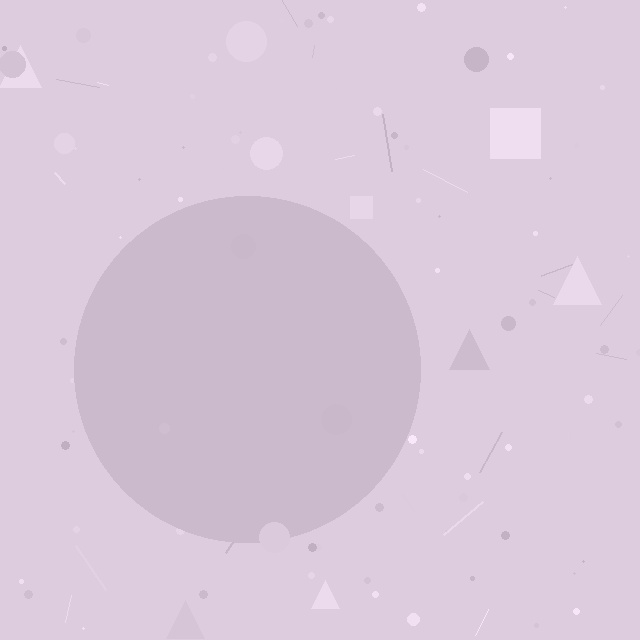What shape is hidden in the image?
A circle is hidden in the image.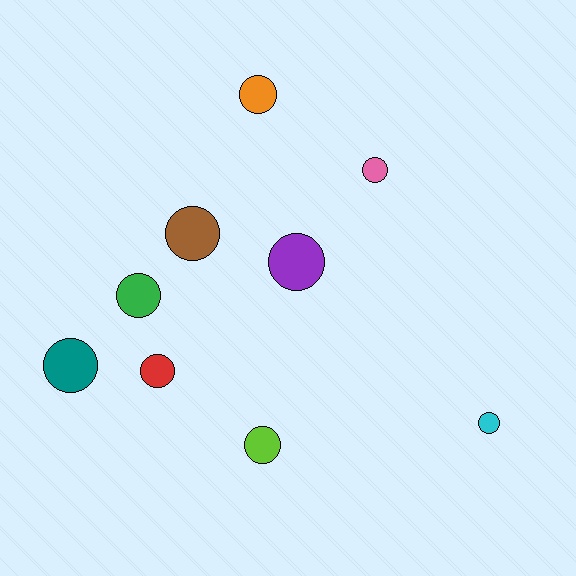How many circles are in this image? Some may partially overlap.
There are 9 circles.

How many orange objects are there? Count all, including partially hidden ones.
There is 1 orange object.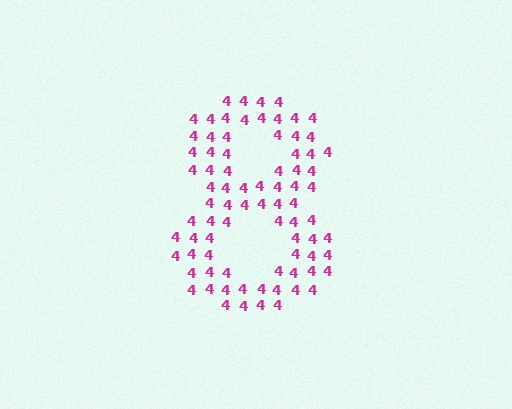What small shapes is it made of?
It is made of small digit 4's.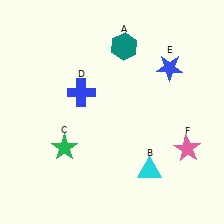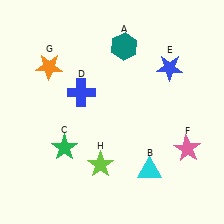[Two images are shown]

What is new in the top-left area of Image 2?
An orange star (G) was added in the top-left area of Image 2.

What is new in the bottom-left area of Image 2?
A lime star (H) was added in the bottom-left area of Image 2.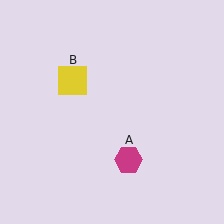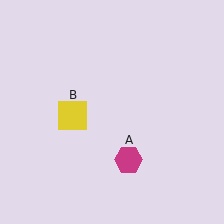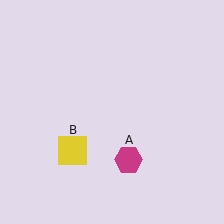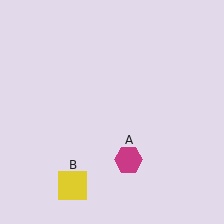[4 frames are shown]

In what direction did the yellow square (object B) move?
The yellow square (object B) moved down.